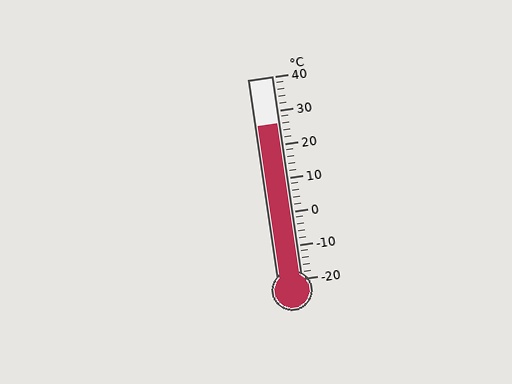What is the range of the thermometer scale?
The thermometer scale ranges from -20°C to 40°C.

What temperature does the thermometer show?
The thermometer shows approximately 26°C.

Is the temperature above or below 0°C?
The temperature is above 0°C.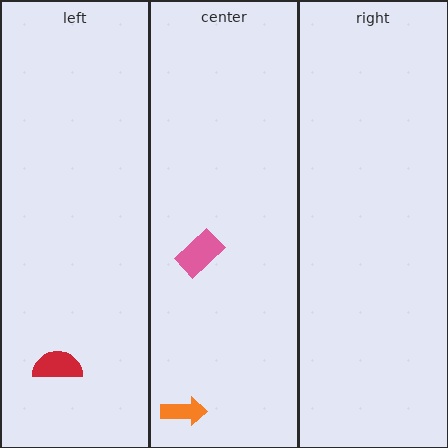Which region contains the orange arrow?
The center region.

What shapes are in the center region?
The pink rectangle, the orange arrow.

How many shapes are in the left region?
1.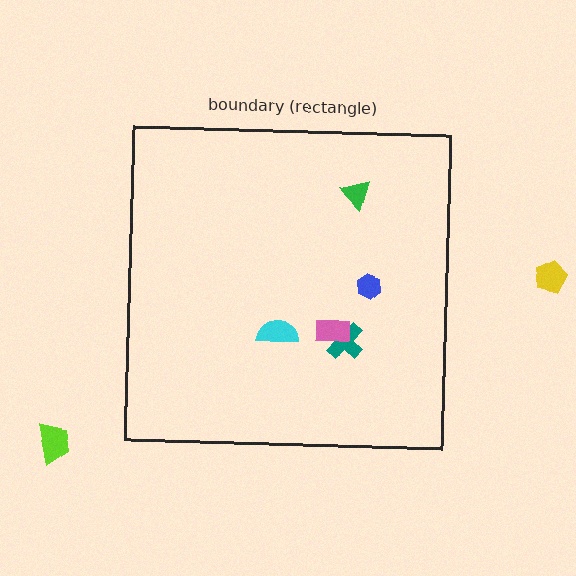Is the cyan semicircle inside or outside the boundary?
Inside.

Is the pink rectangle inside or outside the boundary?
Inside.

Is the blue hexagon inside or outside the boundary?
Inside.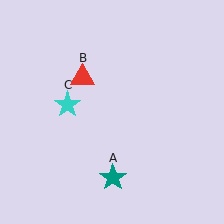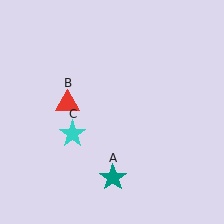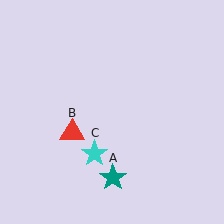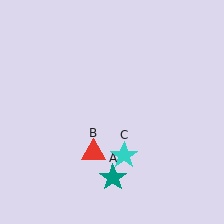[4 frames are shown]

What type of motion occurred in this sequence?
The red triangle (object B), cyan star (object C) rotated counterclockwise around the center of the scene.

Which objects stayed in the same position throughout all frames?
Teal star (object A) remained stationary.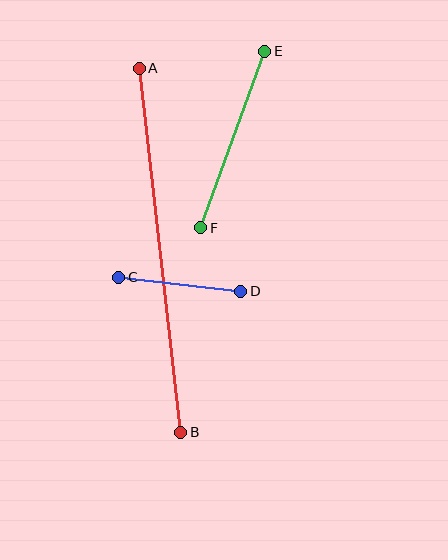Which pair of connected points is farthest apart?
Points A and B are farthest apart.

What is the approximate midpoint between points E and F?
The midpoint is at approximately (233, 139) pixels.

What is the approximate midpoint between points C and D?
The midpoint is at approximately (180, 284) pixels.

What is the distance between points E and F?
The distance is approximately 188 pixels.